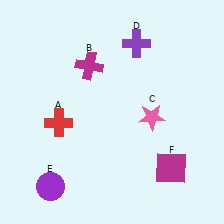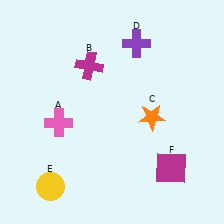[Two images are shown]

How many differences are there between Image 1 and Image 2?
There are 3 differences between the two images.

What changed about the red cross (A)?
In Image 1, A is red. In Image 2, it changed to pink.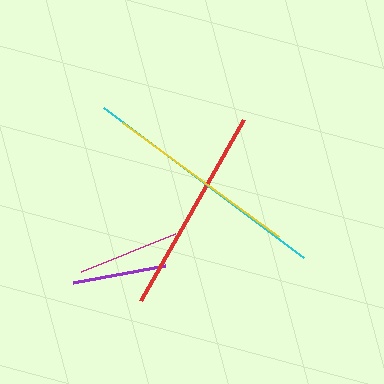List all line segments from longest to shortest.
From longest to shortest: cyan, red, yellow, magenta, purple.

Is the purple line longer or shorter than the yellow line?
The yellow line is longer than the purple line.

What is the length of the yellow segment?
The yellow segment is approximately 193 pixels long.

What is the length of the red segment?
The red segment is approximately 209 pixels long.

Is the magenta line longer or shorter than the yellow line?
The yellow line is longer than the magenta line.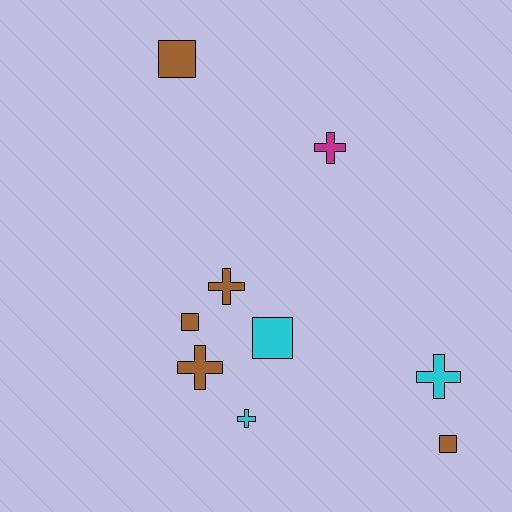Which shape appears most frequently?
Cross, with 5 objects.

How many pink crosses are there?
There are no pink crosses.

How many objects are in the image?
There are 9 objects.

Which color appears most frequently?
Brown, with 5 objects.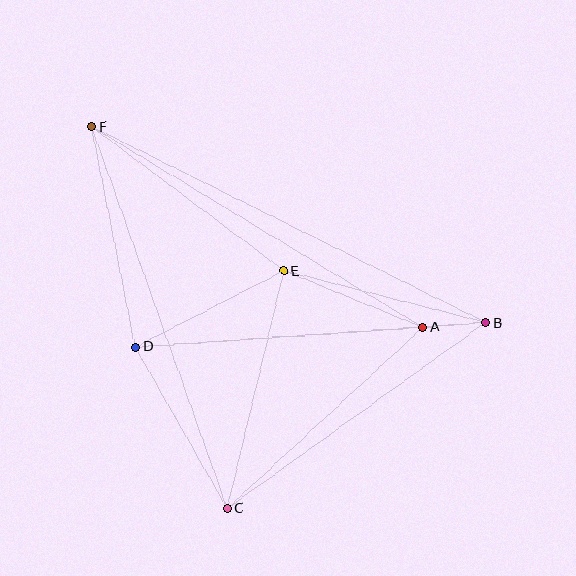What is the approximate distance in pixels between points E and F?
The distance between E and F is approximately 240 pixels.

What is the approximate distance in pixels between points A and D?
The distance between A and D is approximately 288 pixels.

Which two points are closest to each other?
Points A and B are closest to each other.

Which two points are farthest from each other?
Points B and F are farthest from each other.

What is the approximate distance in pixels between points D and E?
The distance between D and E is approximately 167 pixels.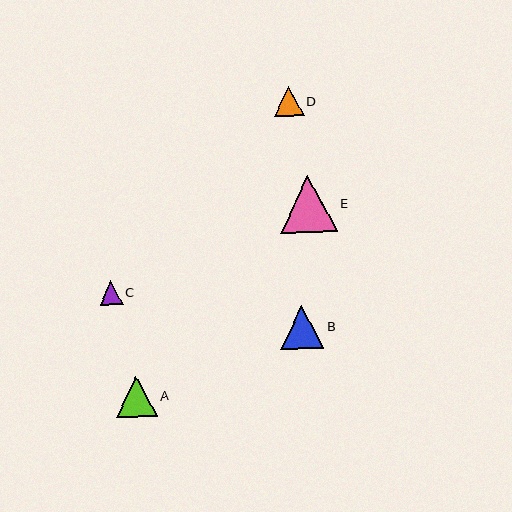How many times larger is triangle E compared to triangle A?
Triangle E is approximately 1.4 times the size of triangle A.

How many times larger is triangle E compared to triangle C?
Triangle E is approximately 2.5 times the size of triangle C.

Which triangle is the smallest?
Triangle C is the smallest with a size of approximately 23 pixels.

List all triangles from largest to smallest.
From largest to smallest: E, B, A, D, C.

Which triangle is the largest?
Triangle E is the largest with a size of approximately 57 pixels.